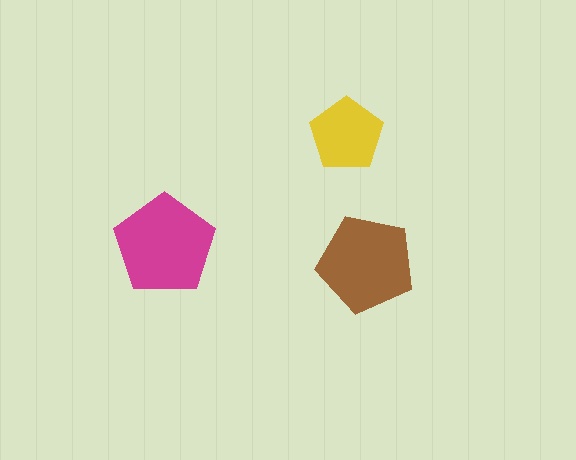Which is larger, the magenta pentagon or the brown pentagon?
The magenta one.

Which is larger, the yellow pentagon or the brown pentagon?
The brown one.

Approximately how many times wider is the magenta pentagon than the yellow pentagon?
About 1.5 times wider.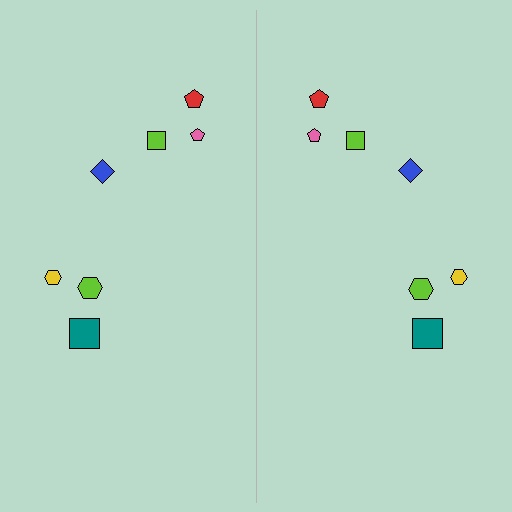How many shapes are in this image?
There are 14 shapes in this image.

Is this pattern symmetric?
Yes, this pattern has bilateral (reflection) symmetry.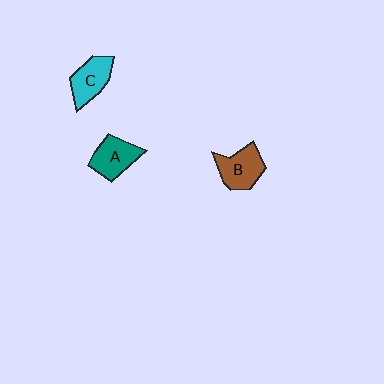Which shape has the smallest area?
Shape C (cyan).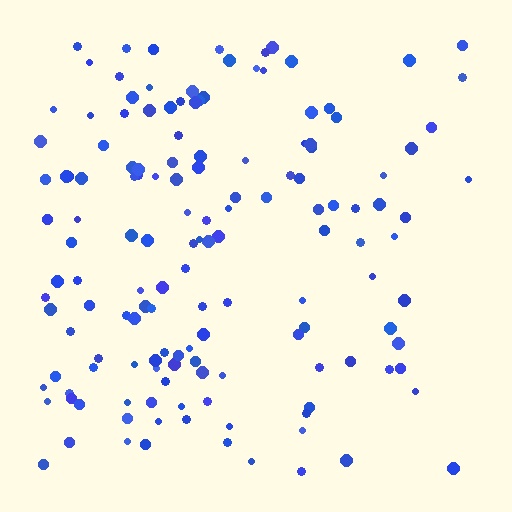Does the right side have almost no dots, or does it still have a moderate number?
Still a moderate number, just noticeably fewer than the left.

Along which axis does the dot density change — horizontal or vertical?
Horizontal.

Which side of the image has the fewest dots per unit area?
The right.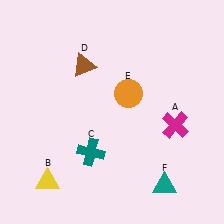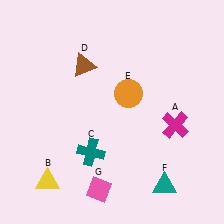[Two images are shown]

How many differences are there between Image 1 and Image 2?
There is 1 difference between the two images.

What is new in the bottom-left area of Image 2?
A pink diamond (G) was added in the bottom-left area of Image 2.